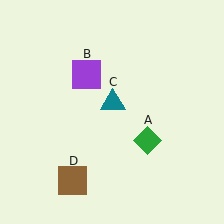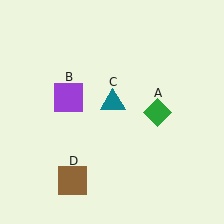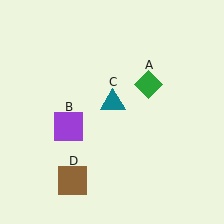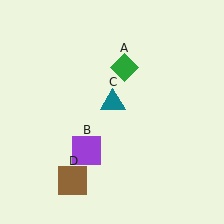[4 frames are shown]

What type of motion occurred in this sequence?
The green diamond (object A), purple square (object B) rotated counterclockwise around the center of the scene.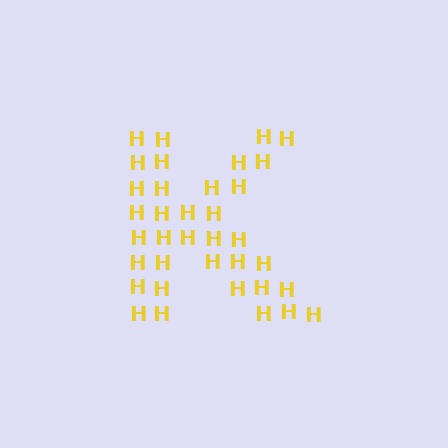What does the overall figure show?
The overall figure shows the letter K.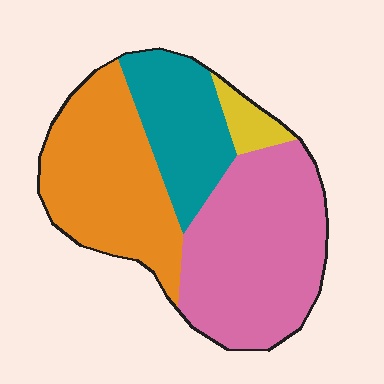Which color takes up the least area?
Yellow, at roughly 5%.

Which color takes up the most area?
Pink, at roughly 40%.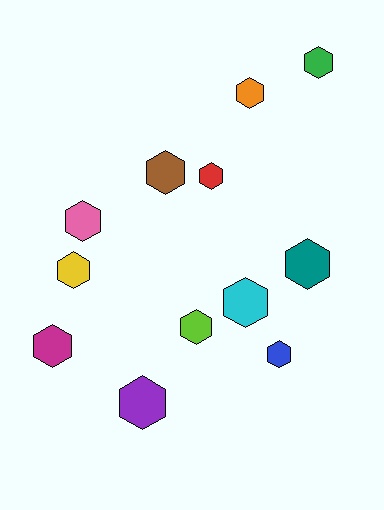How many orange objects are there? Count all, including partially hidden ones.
There is 1 orange object.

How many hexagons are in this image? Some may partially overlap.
There are 12 hexagons.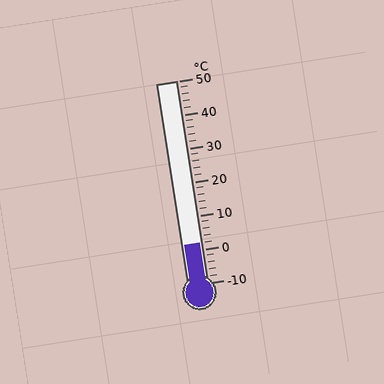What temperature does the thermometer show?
The thermometer shows approximately 2°C.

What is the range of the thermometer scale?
The thermometer scale ranges from -10°C to 50°C.